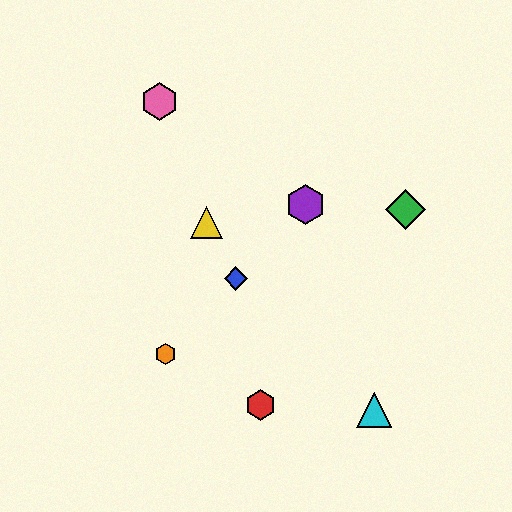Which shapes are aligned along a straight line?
The blue diamond, the purple hexagon, the orange hexagon are aligned along a straight line.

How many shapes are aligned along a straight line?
3 shapes (the blue diamond, the purple hexagon, the orange hexagon) are aligned along a straight line.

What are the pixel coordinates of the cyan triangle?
The cyan triangle is at (374, 410).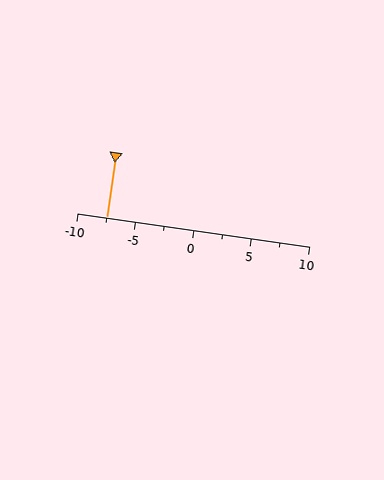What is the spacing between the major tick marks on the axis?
The major ticks are spaced 5 apart.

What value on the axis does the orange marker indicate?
The marker indicates approximately -7.5.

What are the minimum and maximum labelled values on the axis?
The axis runs from -10 to 10.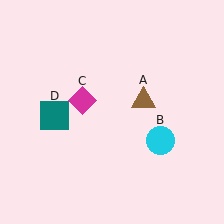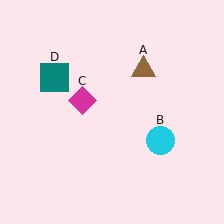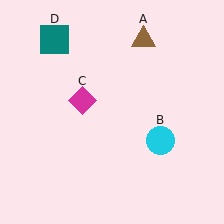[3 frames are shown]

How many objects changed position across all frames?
2 objects changed position: brown triangle (object A), teal square (object D).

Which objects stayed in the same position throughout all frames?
Cyan circle (object B) and magenta diamond (object C) remained stationary.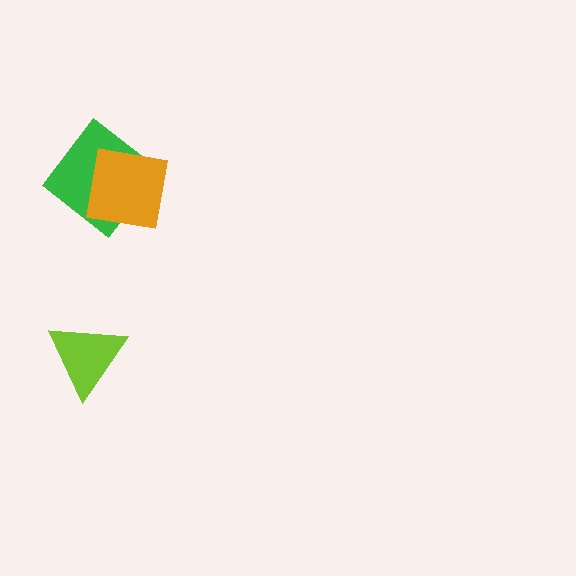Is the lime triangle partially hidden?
No, no other shape covers it.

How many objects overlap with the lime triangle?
0 objects overlap with the lime triangle.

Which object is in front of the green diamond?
The orange square is in front of the green diamond.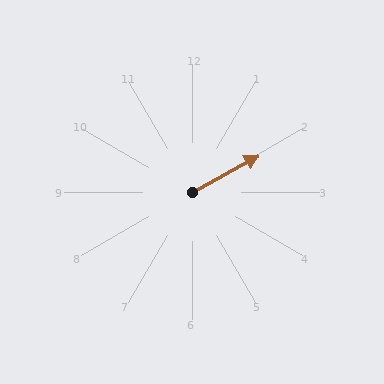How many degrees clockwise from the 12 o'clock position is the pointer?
Approximately 61 degrees.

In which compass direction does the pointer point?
Northeast.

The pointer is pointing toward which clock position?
Roughly 2 o'clock.